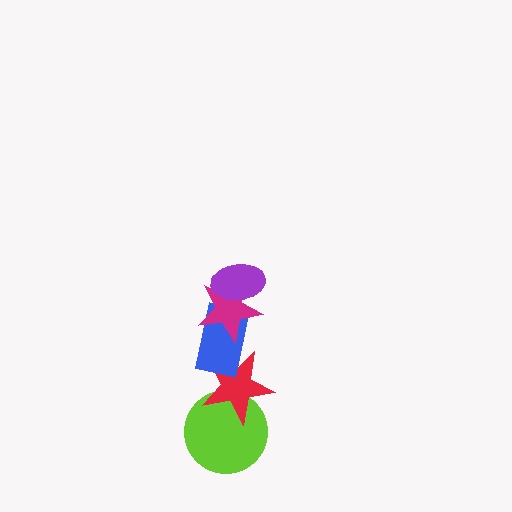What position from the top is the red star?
The red star is 4th from the top.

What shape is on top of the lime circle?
The red star is on top of the lime circle.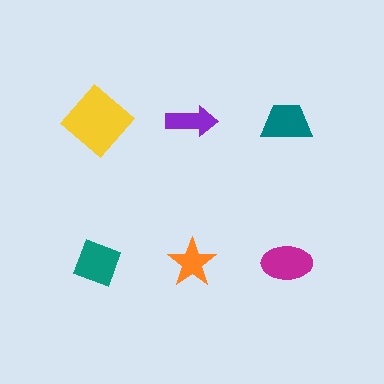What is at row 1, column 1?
A yellow diamond.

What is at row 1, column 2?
A purple arrow.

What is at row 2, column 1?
A teal diamond.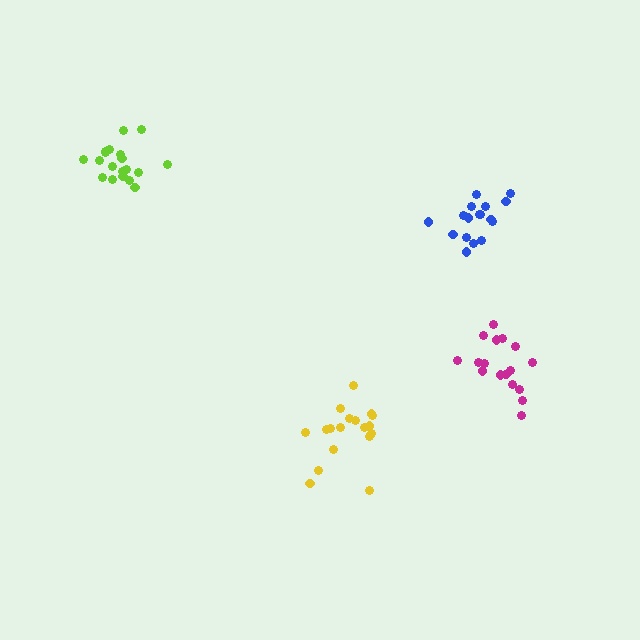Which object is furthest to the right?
The magenta cluster is rightmost.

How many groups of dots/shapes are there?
There are 4 groups.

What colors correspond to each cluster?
The clusters are colored: blue, magenta, lime, yellow.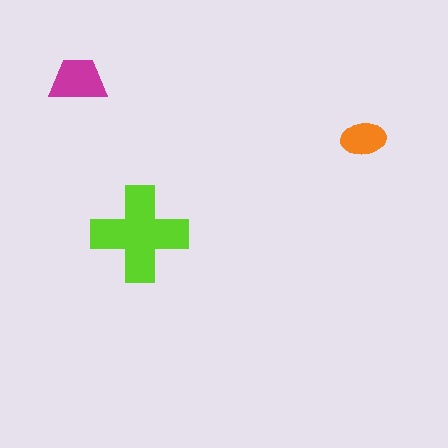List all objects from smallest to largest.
The orange ellipse, the magenta trapezoid, the lime cross.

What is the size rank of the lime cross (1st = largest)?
1st.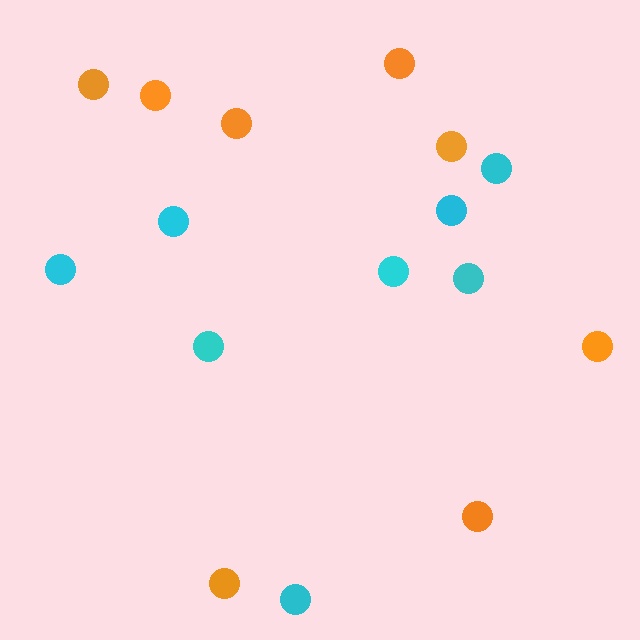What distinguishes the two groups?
There are 2 groups: one group of orange circles (8) and one group of cyan circles (8).